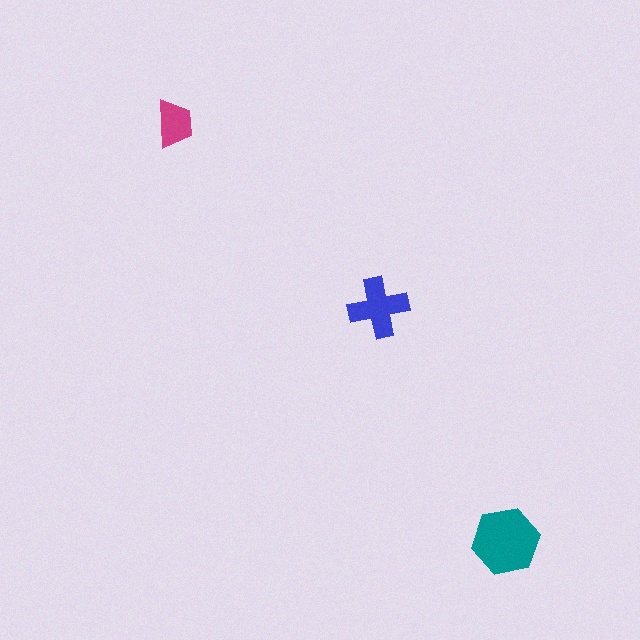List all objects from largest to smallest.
The teal hexagon, the blue cross, the magenta trapezoid.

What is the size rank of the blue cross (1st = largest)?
2nd.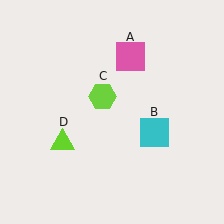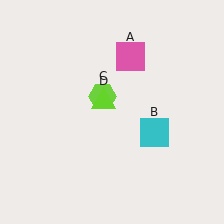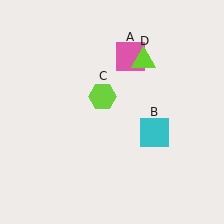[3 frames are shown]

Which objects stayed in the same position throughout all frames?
Pink square (object A) and cyan square (object B) and lime hexagon (object C) remained stationary.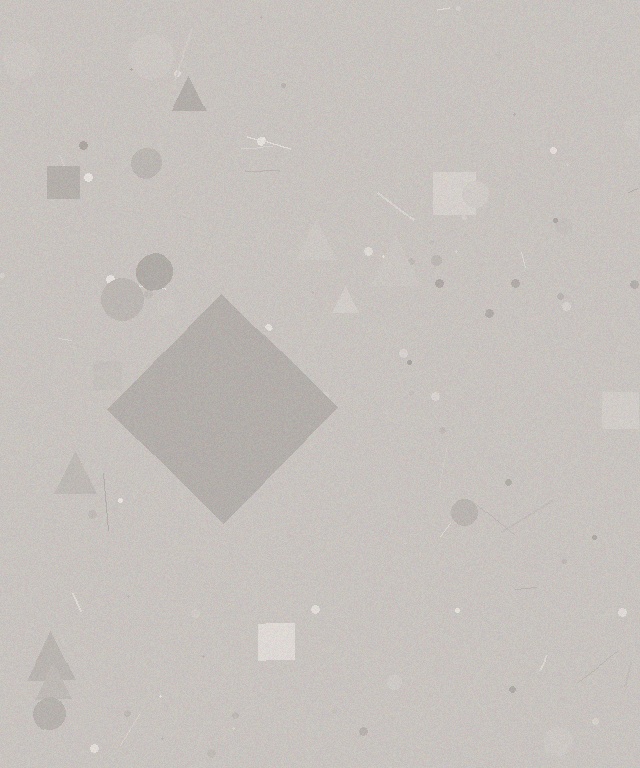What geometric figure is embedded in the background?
A diamond is embedded in the background.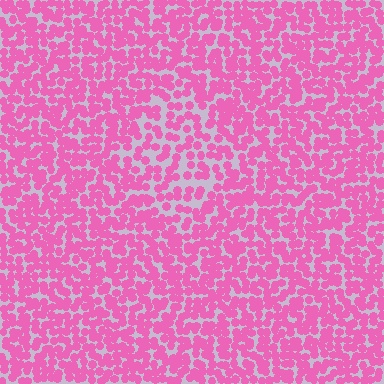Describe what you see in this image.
The image contains small pink elements arranged at two different densities. A diamond-shaped region is visible where the elements are less densely packed than the surrounding area.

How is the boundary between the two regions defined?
The boundary is defined by a change in element density (approximately 1.6x ratio). All elements are the same color, size, and shape.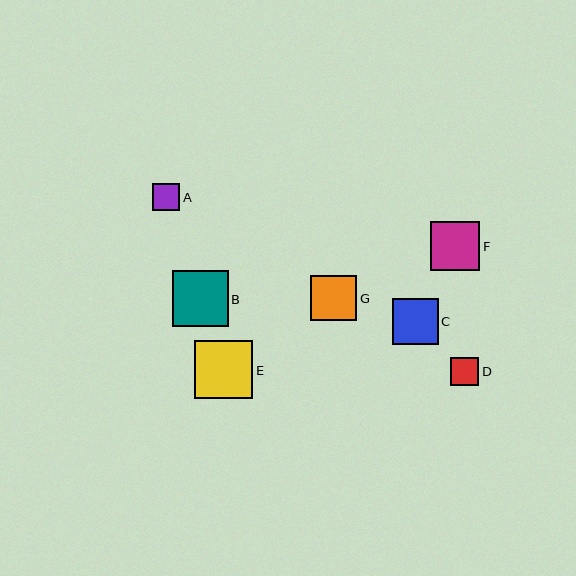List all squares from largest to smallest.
From largest to smallest: E, B, F, C, G, D, A.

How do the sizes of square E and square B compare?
Square E and square B are approximately the same size.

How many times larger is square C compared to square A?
Square C is approximately 1.7 times the size of square A.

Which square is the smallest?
Square A is the smallest with a size of approximately 28 pixels.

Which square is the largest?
Square E is the largest with a size of approximately 58 pixels.